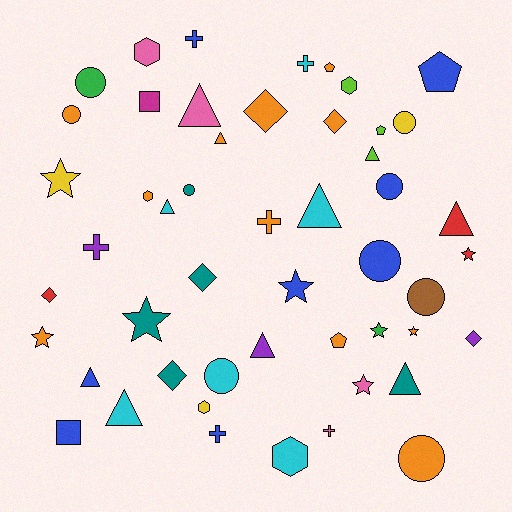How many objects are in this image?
There are 50 objects.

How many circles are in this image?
There are 9 circles.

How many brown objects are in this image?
There is 1 brown object.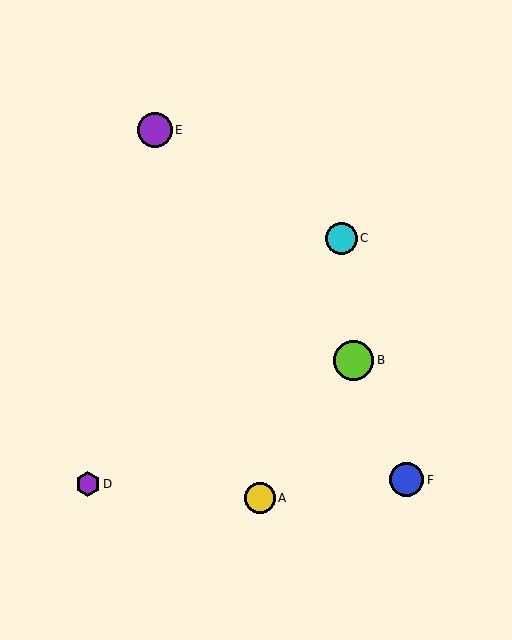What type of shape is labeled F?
Shape F is a blue circle.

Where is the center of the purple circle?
The center of the purple circle is at (155, 130).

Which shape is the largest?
The lime circle (labeled B) is the largest.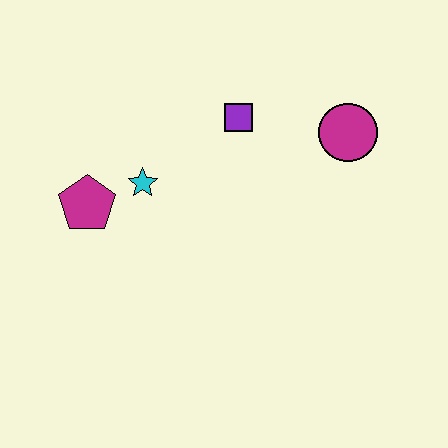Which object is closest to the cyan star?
The magenta pentagon is closest to the cyan star.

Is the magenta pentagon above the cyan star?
No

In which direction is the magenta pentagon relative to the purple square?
The magenta pentagon is to the left of the purple square.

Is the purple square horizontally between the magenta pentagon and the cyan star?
No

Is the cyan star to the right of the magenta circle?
No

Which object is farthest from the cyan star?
The magenta circle is farthest from the cyan star.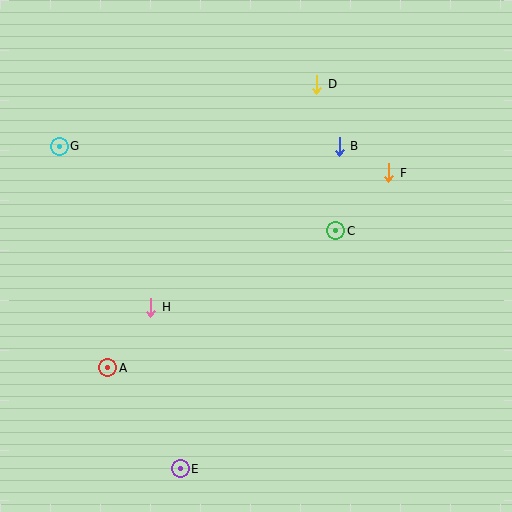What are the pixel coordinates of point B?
Point B is at (339, 146).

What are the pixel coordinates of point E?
Point E is at (180, 469).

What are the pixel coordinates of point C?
Point C is at (336, 231).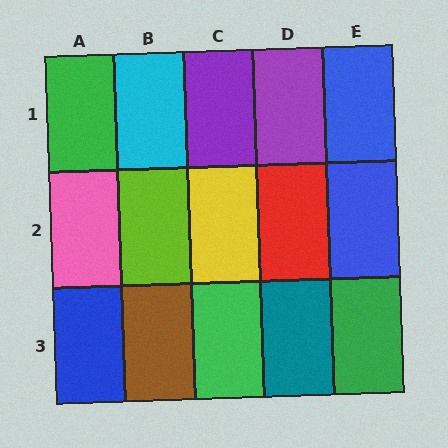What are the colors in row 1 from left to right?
Green, cyan, purple, purple, blue.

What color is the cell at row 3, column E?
Green.